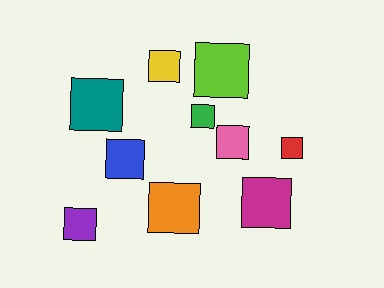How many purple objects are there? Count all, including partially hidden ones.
There is 1 purple object.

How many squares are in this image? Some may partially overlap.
There are 10 squares.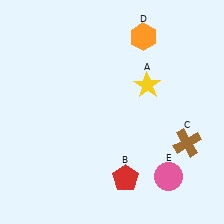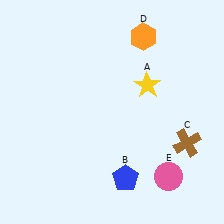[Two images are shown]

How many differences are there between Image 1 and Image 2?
There is 1 difference between the two images.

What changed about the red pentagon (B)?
In Image 1, B is red. In Image 2, it changed to blue.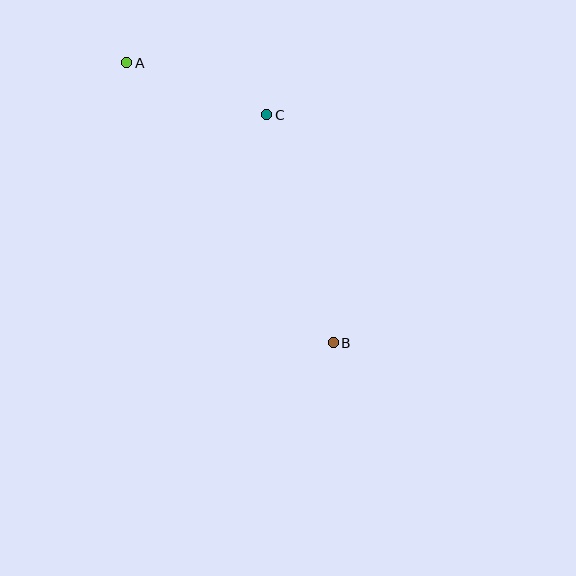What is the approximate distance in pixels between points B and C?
The distance between B and C is approximately 237 pixels.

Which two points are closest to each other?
Points A and C are closest to each other.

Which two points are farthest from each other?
Points A and B are farthest from each other.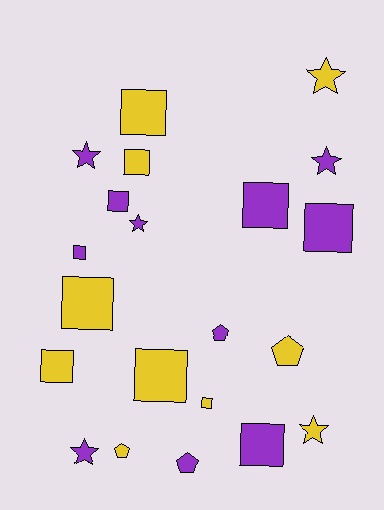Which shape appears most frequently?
Square, with 11 objects.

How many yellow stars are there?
There are 2 yellow stars.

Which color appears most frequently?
Purple, with 11 objects.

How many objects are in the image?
There are 21 objects.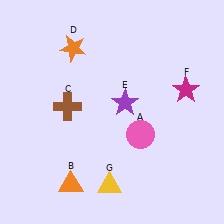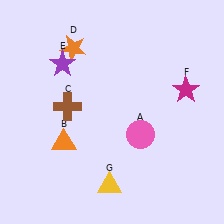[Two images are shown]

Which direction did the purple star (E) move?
The purple star (E) moved left.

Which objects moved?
The objects that moved are: the orange triangle (B), the purple star (E).